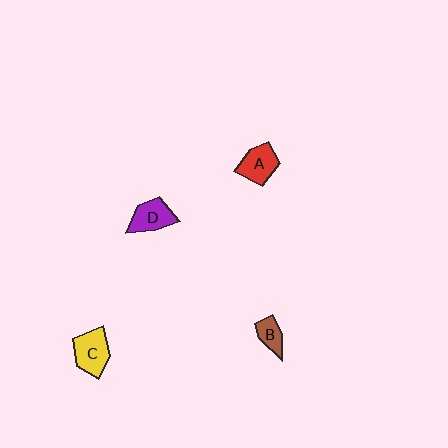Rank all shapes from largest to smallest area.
From largest to smallest: C (yellow), A (red), D (purple), B (brown).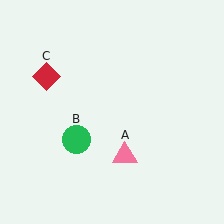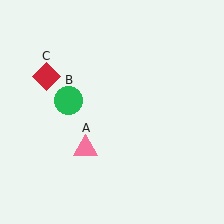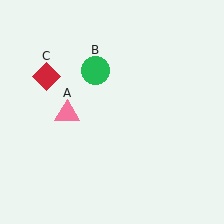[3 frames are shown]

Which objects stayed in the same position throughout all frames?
Red diamond (object C) remained stationary.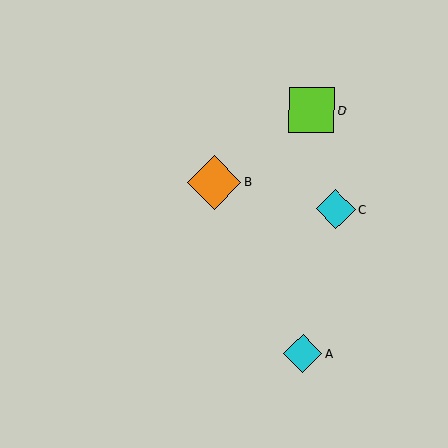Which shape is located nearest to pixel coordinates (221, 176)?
The orange diamond (labeled B) at (215, 182) is nearest to that location.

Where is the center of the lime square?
The center of the lime square is at (312, 110).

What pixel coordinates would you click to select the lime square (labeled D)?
Click at (312, 110) to select the lime square D.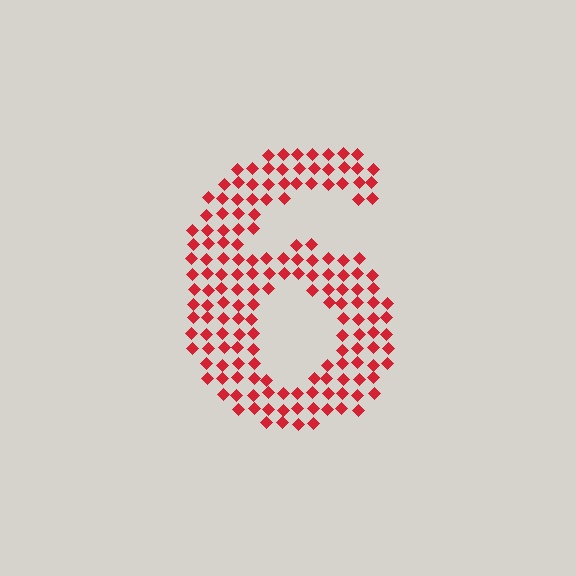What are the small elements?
The small elements are diamonds.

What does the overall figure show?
The overall figure shows the digit 6.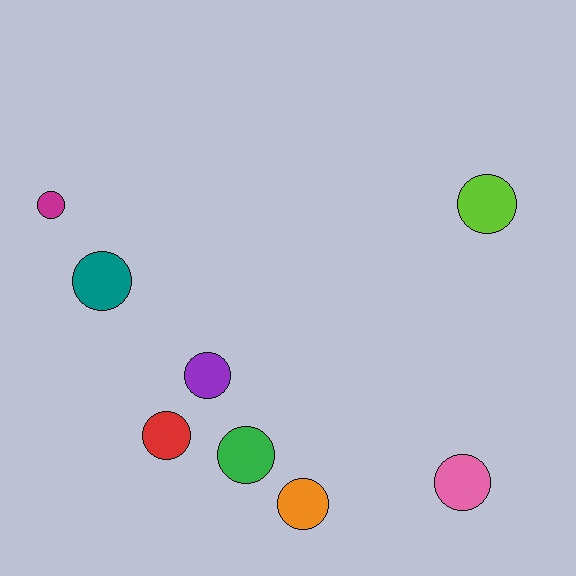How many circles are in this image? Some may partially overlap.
There are 8 circles.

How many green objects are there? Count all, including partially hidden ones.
There is 1 green object.